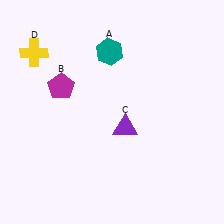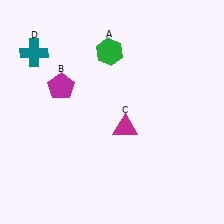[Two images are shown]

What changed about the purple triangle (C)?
In Image 1, C is purple. In Image 2, it changed to magenta.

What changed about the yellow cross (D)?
In Image 1, D is yellow. In Image 2, it changed to teal.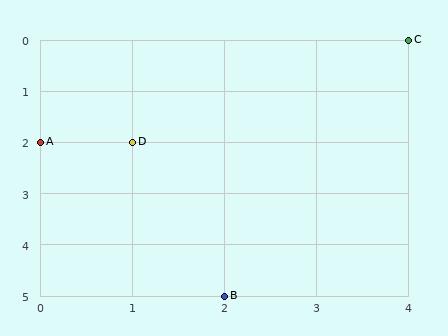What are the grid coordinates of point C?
Point C is at grid coordinates (4, 0).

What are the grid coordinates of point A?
Point A is at grid coordinates (0, 2).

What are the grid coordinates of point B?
Point B is at grid coordinates (2, 5).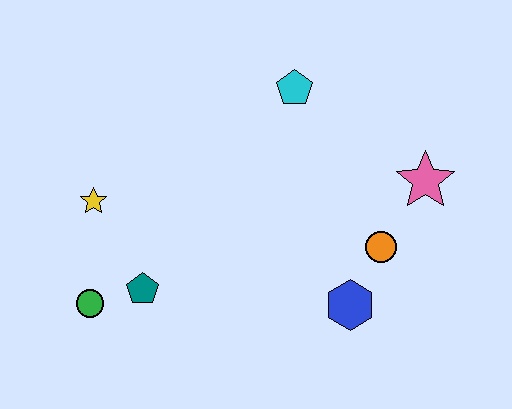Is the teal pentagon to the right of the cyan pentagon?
No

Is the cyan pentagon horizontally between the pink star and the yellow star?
Yes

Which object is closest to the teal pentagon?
The green circle is closest to the teal pentagon.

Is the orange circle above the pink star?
No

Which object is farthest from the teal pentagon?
The pink star is farthest from the teal pentagon.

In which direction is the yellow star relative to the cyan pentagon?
The yellow star is to the left of the cyan pentagon.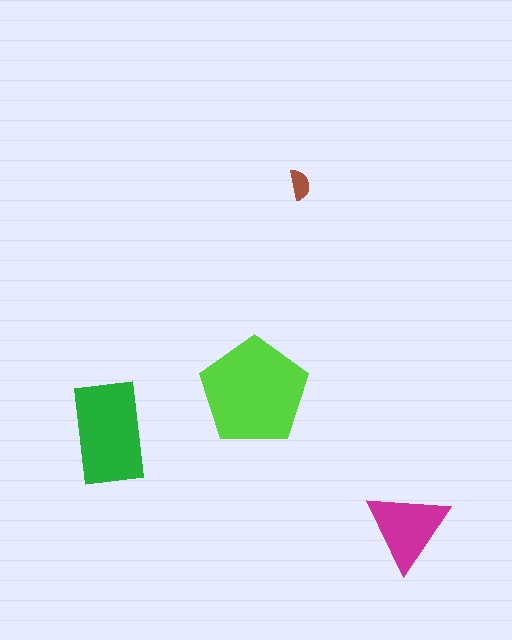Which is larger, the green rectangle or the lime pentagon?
The lime pentagon.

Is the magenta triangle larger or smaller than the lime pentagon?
Smaller.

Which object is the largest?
The lime pentagon.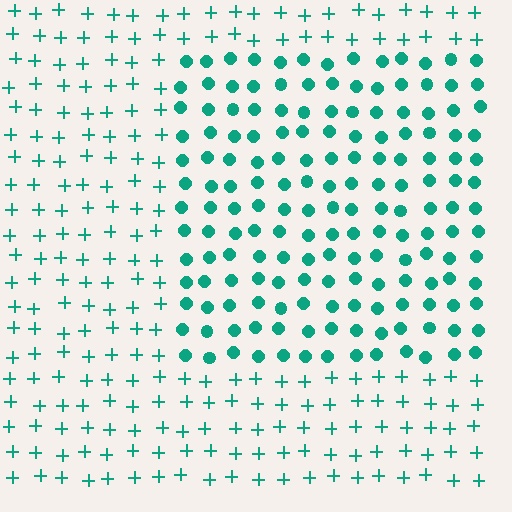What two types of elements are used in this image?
The image uses circles inside the rectangle region and plus signs outside it.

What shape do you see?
I see a rectangle.